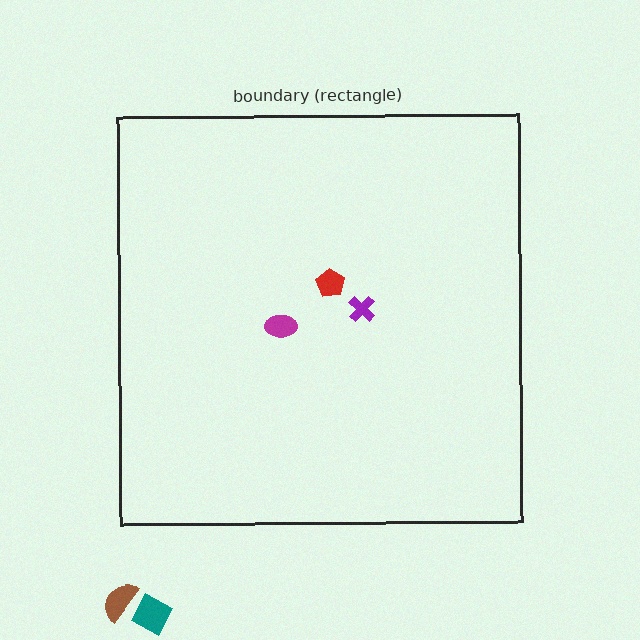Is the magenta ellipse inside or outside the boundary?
Inside.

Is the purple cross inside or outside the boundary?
Inside.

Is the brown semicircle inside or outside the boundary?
Outside.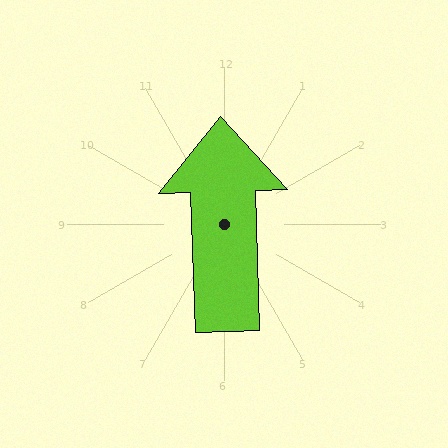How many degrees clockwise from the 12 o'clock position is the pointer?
Approximately 358 degrees.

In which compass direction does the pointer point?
North.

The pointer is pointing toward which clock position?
Roughly 12 o'clock.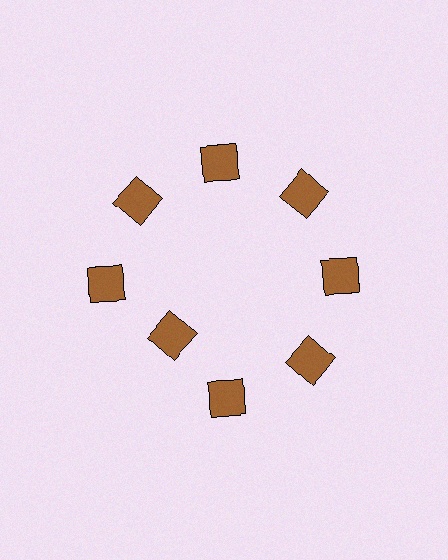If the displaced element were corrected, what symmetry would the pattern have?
It would have 8-fold rotational symmetry — the pattern would map onto itself every 45 degrees.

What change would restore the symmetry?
The symmetry would be restored by moving it outward, back onto the ring so that all 8 squares sit at equal angles and equal distance from the center.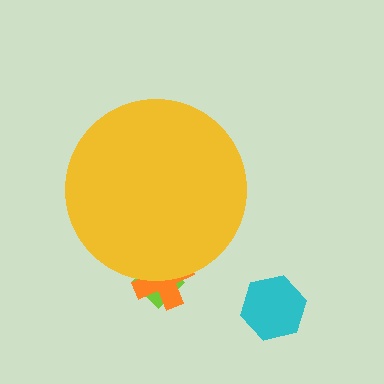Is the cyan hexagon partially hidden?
No, the cyan hexagon is fully visible.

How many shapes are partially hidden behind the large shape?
2 shapes are partially hidden.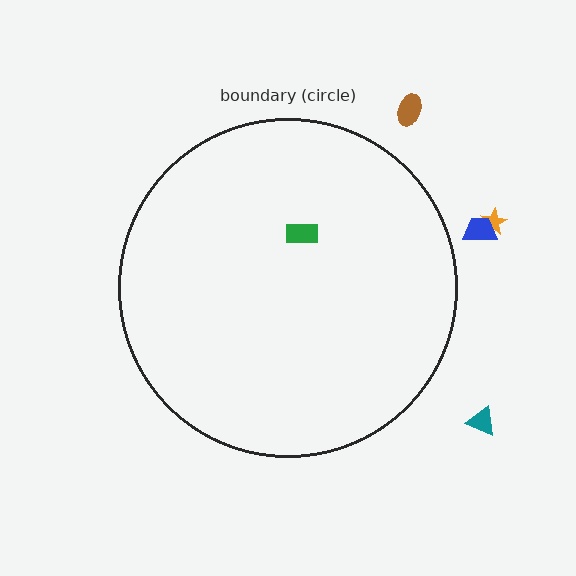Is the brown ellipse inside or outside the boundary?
Outside.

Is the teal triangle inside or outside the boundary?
Outside.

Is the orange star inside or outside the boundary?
Outside.